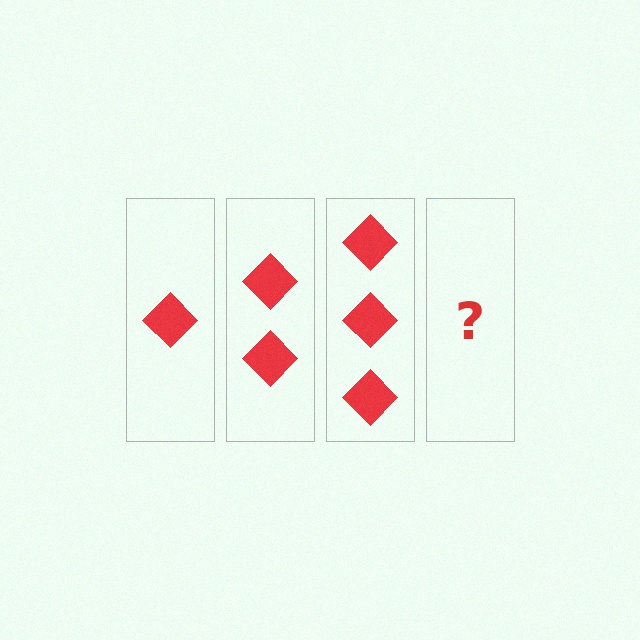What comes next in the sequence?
The next element should be 4 diamonds.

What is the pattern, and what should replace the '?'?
The pattern is that each step adds one more diamond. The '?' should be 4 diamonds.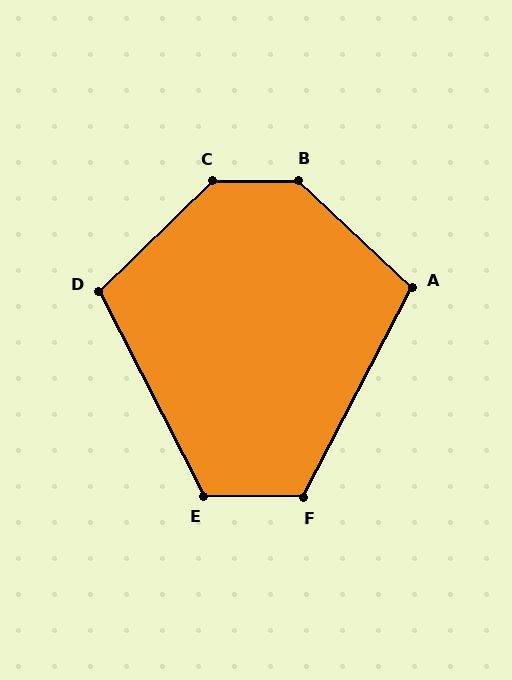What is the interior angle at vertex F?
Approximately 116 degrees (obtuse).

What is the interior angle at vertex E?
Approximately 118 degrees (obtuse).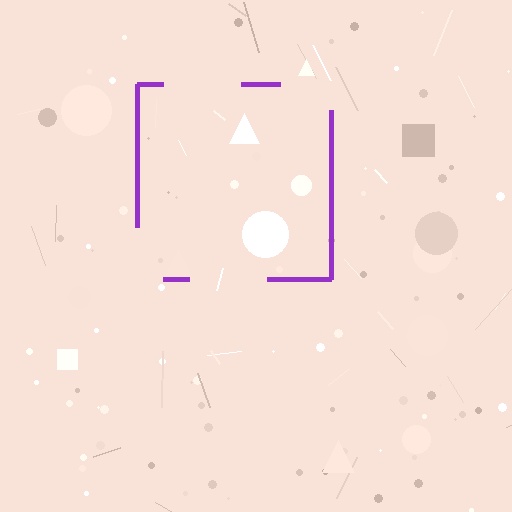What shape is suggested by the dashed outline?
The dashed outline suggests a square.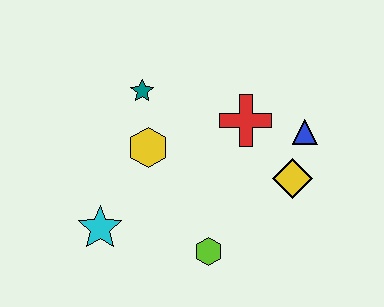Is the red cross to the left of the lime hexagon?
No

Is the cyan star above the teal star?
No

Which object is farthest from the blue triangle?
The cyan star is farthest from the blue triangle.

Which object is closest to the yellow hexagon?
The teal star is closest to the yellow hexagon.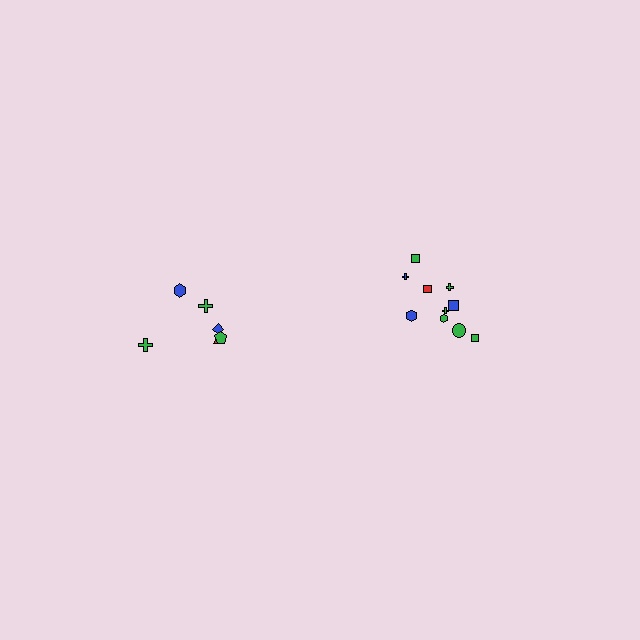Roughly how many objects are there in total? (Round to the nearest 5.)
Roughly 15 objects in total.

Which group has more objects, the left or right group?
The right group.